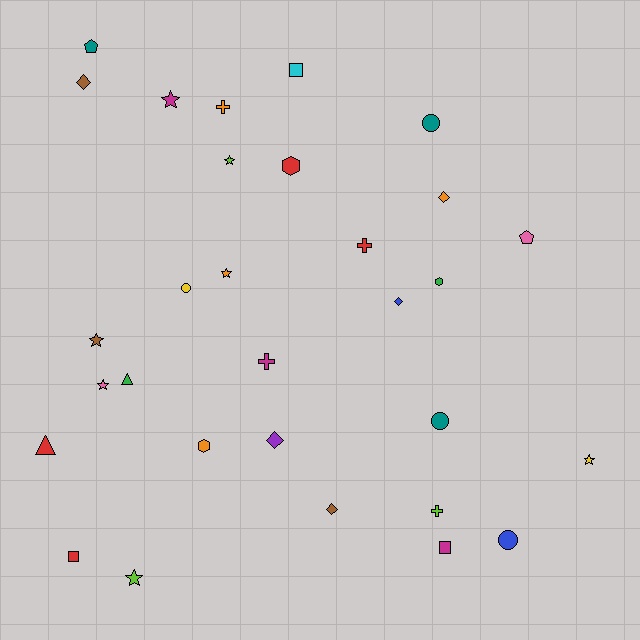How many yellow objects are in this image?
There are 2 yellow objects.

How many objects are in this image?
There are 30 objects.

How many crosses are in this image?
There are 4 crosses.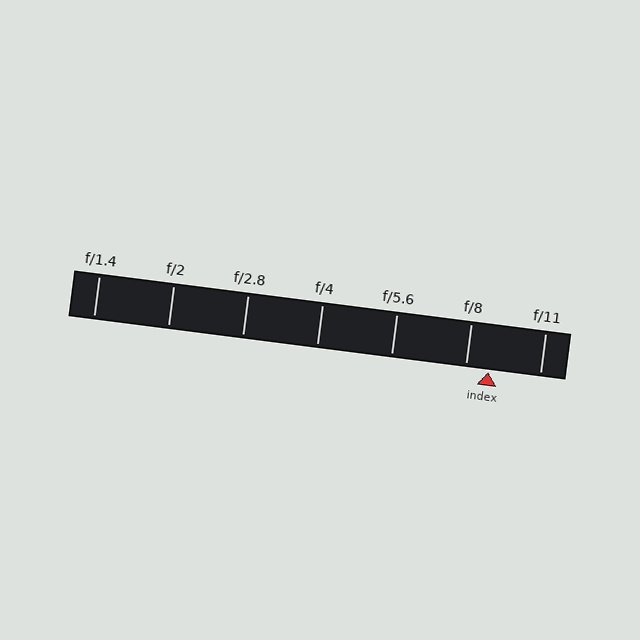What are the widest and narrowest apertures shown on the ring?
The widest aperture shown is f/1.4 and the narrowest is f/11.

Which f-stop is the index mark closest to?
The index mark is closest to f/8.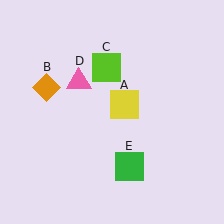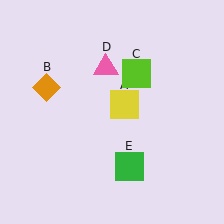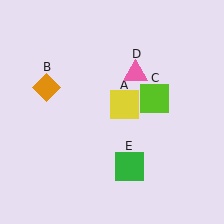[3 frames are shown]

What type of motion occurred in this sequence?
The lime square (object C), pink triangle (object D) rotated clockwise around the center of the scene.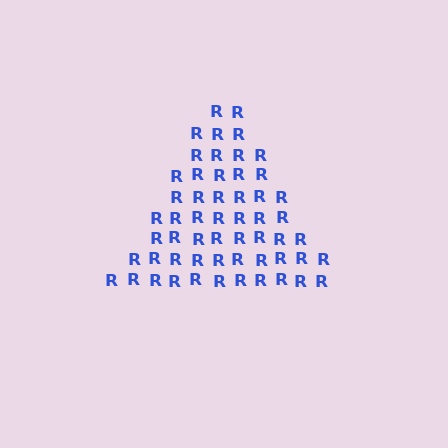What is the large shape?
The large shape is a triangle.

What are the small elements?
The small elements are letter R's.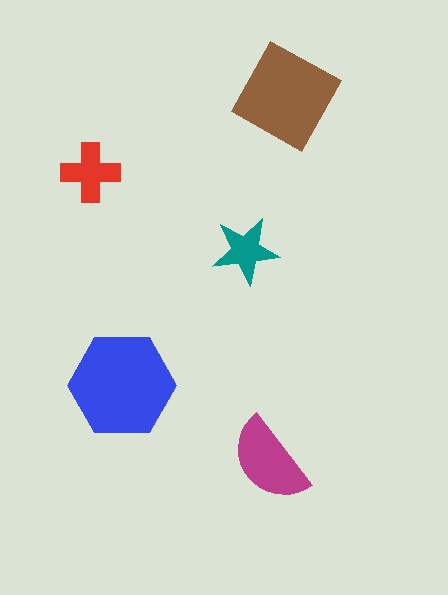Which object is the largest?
The blue hexagon.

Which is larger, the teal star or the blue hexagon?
The blue hexagon.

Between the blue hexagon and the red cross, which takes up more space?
The blue hexagon.